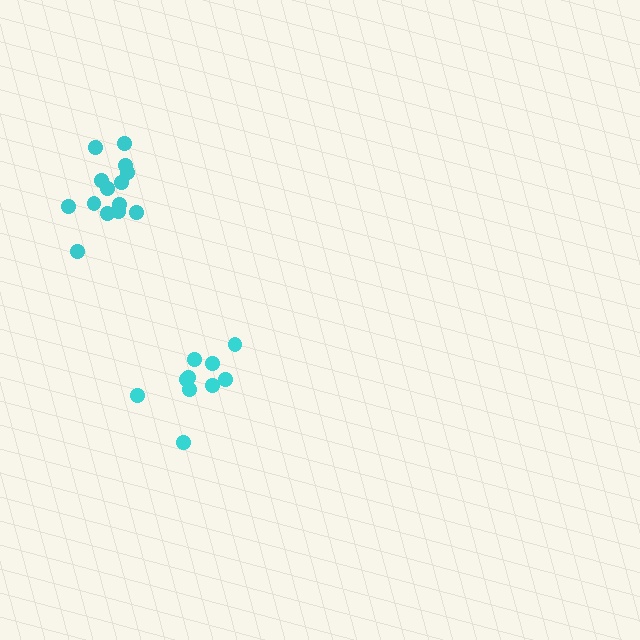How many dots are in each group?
Group 1: 10 dots, Group 2: 14 dots (24 total).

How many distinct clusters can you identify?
There are 2 distinct clusters.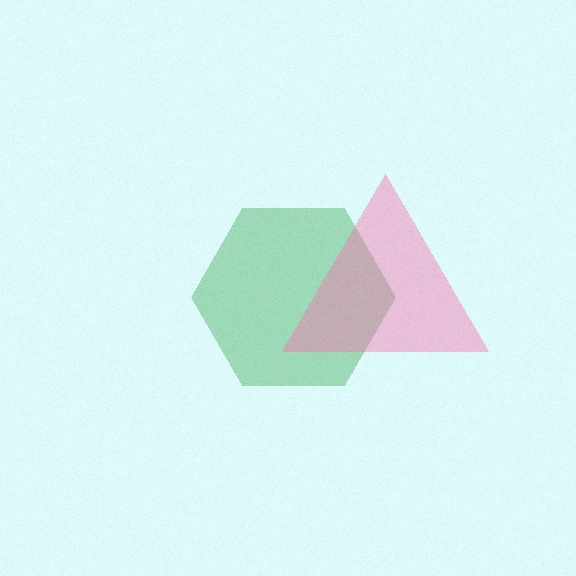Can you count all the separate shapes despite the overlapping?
Yes, there are 2 separate shapes.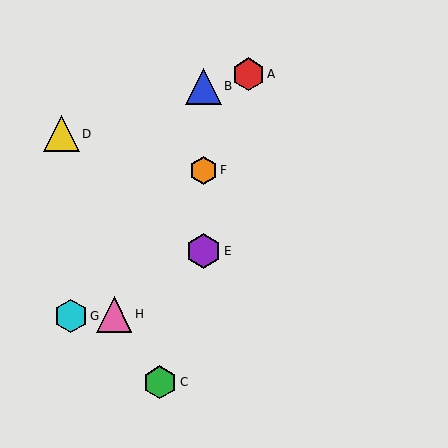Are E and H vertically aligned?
No, E is at x≈203 and H is at x≈114.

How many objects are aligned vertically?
3 objects (B, E, F) are aligned vertically.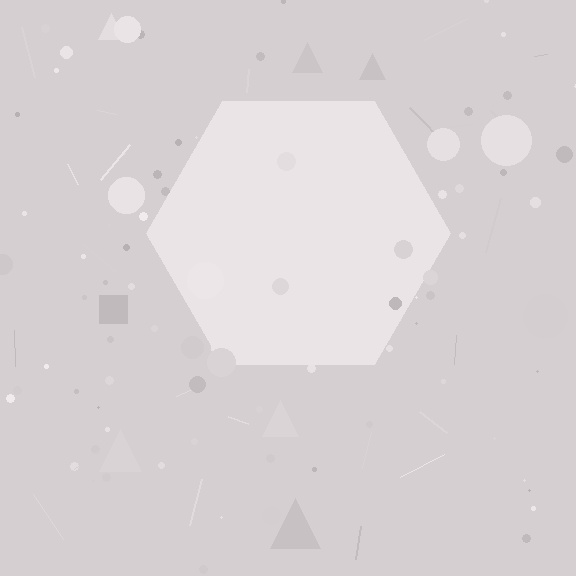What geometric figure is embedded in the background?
A hexagon is embedded in the background.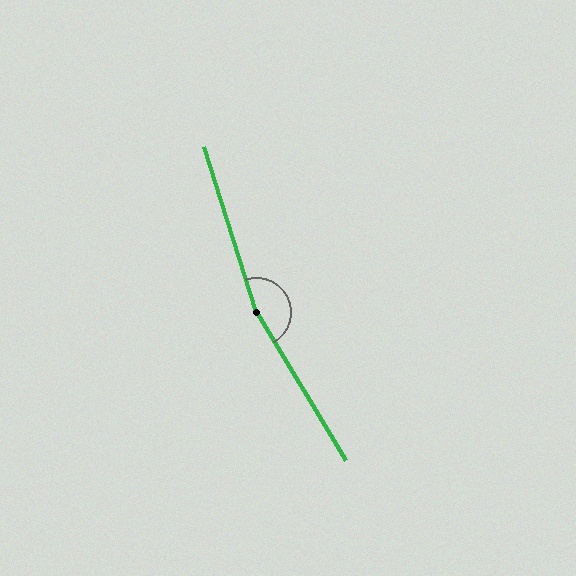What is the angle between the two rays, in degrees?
Approximately 166 degrees.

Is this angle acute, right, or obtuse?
It is obtuse.